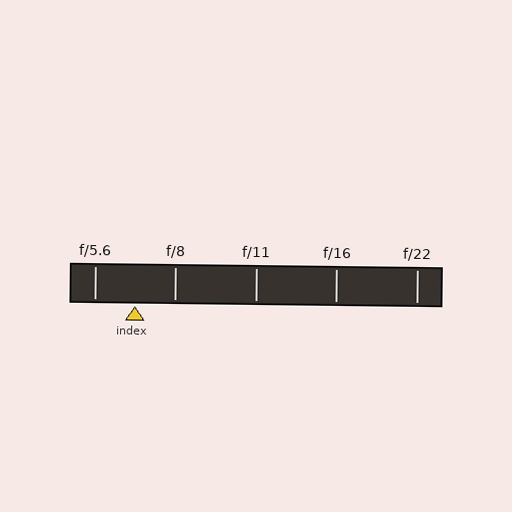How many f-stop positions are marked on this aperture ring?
There are 5 f-stop positions marked.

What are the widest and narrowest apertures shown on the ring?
The widest aperture shown is f/5.6 and the narrowest is f/22.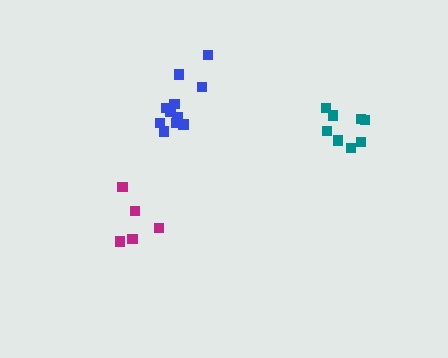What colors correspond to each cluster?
The clusters are colored: blue, teal, magenta.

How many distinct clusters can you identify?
There are 3 distinct clusters.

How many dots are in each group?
Group 1: 11 dots, Group 2: 8 dots, Group 3: 5 dots (24 total).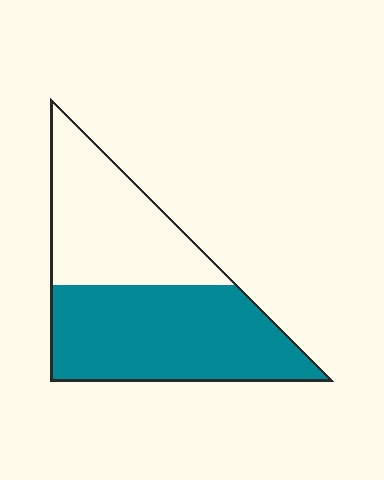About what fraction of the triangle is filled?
About three fifths (3/5).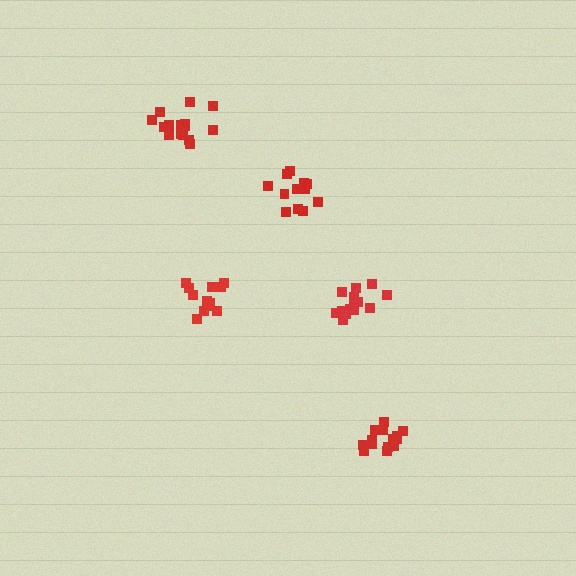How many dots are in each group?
Group 1: 12 dots, Group 2: 15 dots, Group 3: 12 dots, Group 4: 15 dots, Group 5: 14 dots (68 total).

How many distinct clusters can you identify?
There are 5 distinct clusters.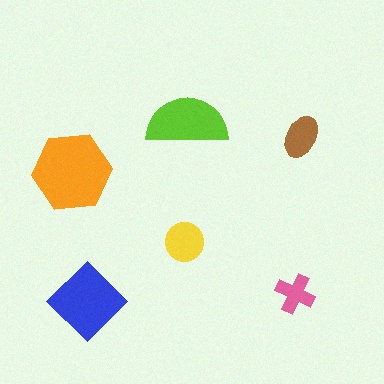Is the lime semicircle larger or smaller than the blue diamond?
Smaller.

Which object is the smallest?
The pink cross.